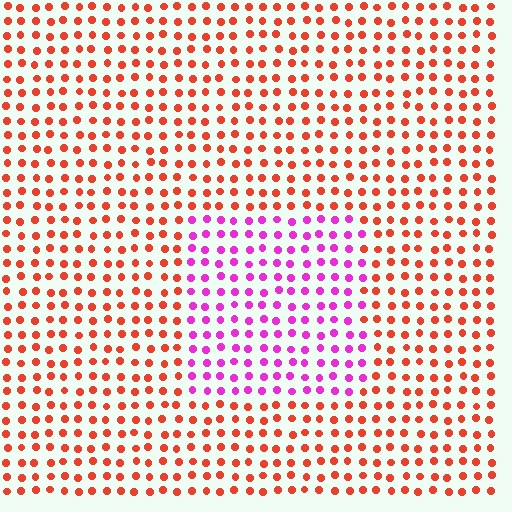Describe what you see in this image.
The image is filled with small red elements in a uniform arrangement. A rectangle-shaped region is visible where the elements are tinted to a slightly different hue, forming a subtle color boundary.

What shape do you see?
I see a rectangle.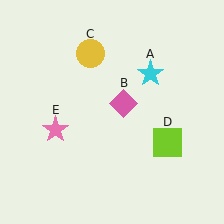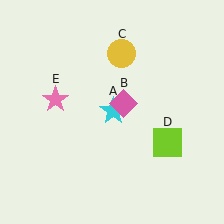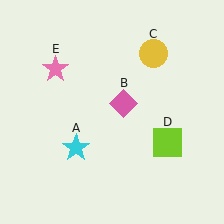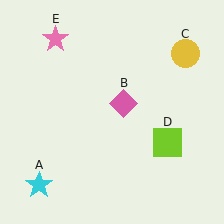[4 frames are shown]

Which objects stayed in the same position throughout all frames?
Pink diamond (object B) and lime square (object D) remained stationary.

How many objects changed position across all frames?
3 objects changed position: cyan star (object A), yellow circle (object C), pink star (object E).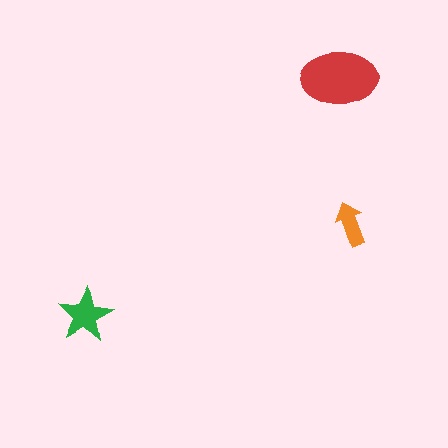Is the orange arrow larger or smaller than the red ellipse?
Smaller.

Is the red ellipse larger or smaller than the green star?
Larger.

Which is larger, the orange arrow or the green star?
The green star.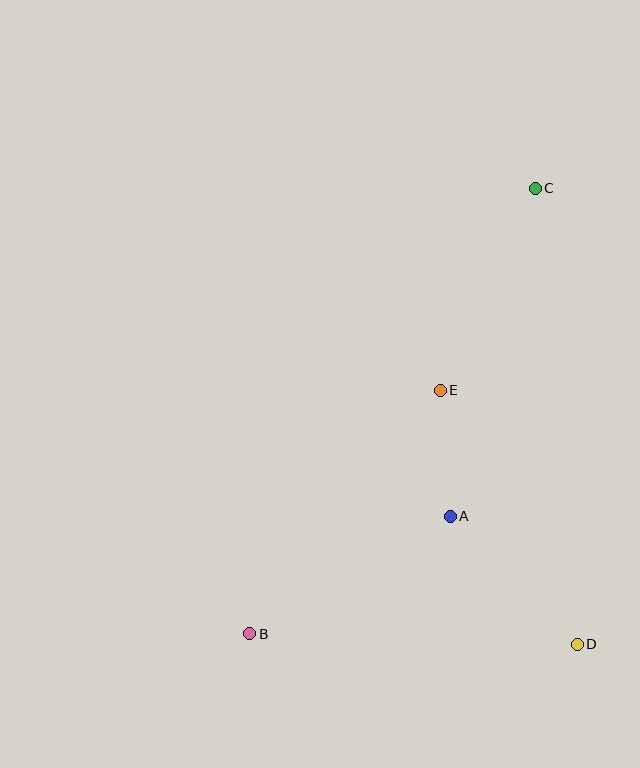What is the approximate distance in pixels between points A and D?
The distance between A and D is approximately 180 pixels.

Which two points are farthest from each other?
Points B and C are farthest from each other.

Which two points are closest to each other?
Points A and E are closest to each other.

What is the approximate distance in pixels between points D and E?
The distance between D and E is approximately 288 pixels.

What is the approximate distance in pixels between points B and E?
The distance between B and E is approximately 309 pixels.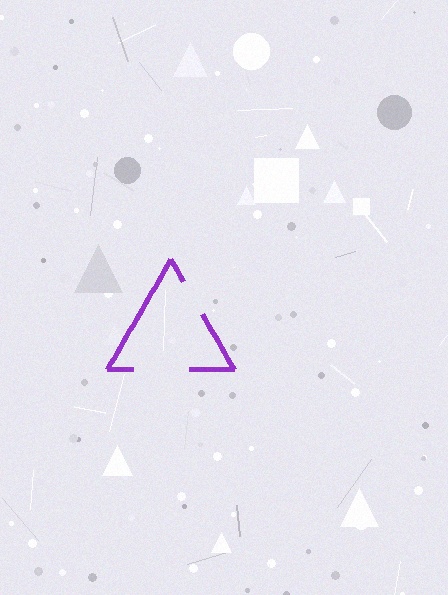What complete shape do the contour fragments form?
The contour fragments form a triangle.